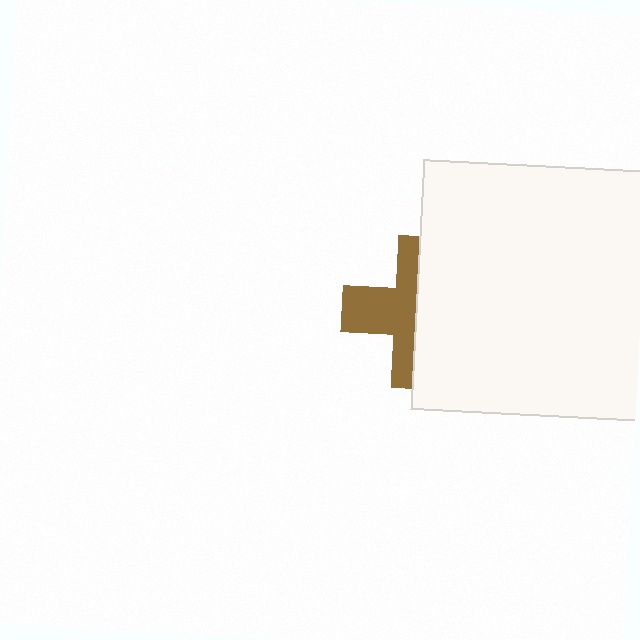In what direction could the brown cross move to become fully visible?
The brown cross could move left. That would shift it out from behind the white square entirely.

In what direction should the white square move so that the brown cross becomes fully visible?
The white square should move right. That is the shortest direction to clear the overlap and leave the brown cross fully visible.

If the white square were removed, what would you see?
You would see the complete brown cross.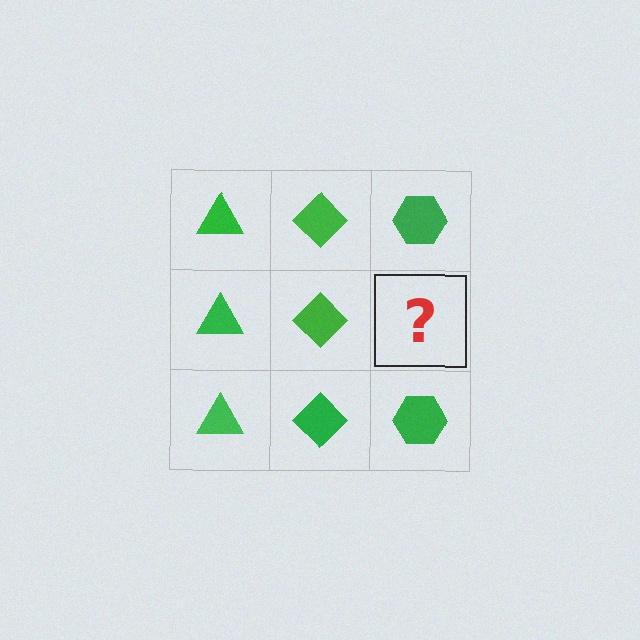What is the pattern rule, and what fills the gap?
The rule is that each column has a consistent shape. The gap should be filled with a green hexagon.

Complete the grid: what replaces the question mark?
The question mark should be replaced with a green hexagon.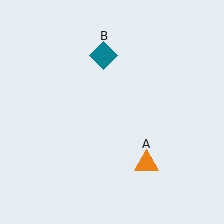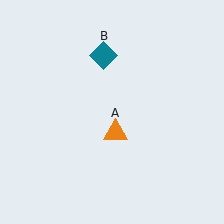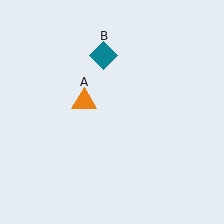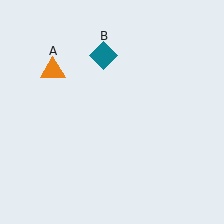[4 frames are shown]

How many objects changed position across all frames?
1 object changed position: orange triangle (object A).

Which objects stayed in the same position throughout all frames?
Teal diamond (object B) remained stationary.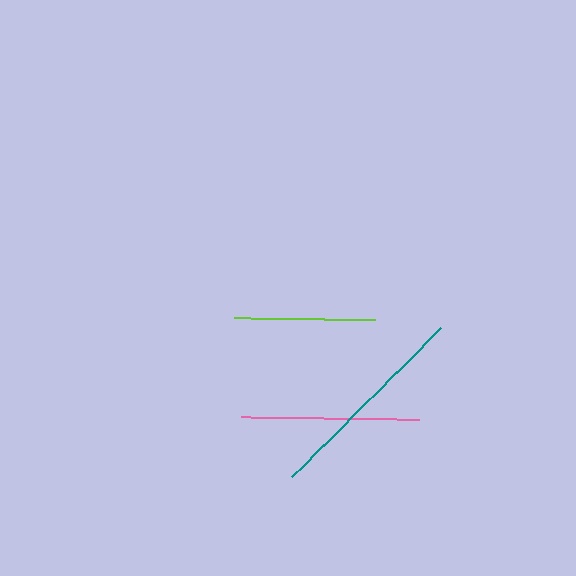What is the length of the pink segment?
The pink segment is approximately 178 pixels long.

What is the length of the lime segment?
The lime segment is approximately 141 pixels long.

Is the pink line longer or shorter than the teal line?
The teal line is longer than the pink line.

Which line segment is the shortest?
The lime line is the shortest at approximately 141 pixels.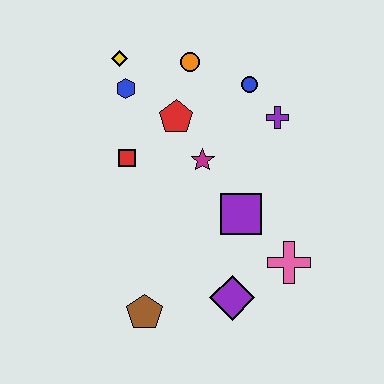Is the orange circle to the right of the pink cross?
No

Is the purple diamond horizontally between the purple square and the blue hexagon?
Yes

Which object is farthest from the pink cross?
The yellow diamond is farthest from the pink cross.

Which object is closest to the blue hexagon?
The yellow diamond is closest to the blue hexagon.